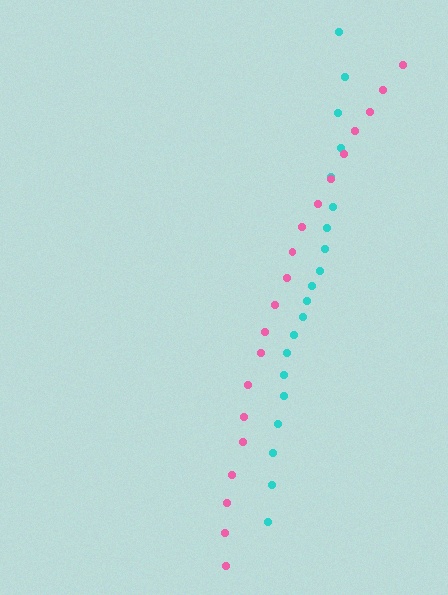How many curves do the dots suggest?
There are 2 distinct paths.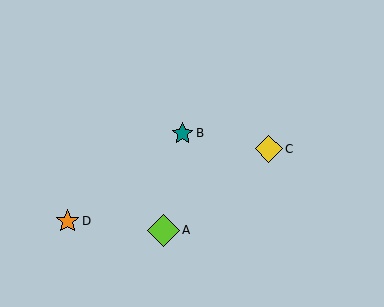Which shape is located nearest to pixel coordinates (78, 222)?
The orange star (labeled D) at (68, 221) is nearest to that location.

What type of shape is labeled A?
Shape A is a lime diamond.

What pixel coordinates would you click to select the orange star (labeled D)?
Click at (68, 221) to select the orange star D.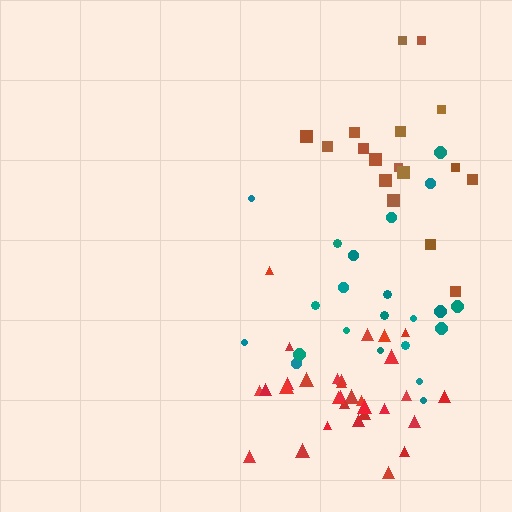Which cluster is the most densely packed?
Red.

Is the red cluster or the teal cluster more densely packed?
Red.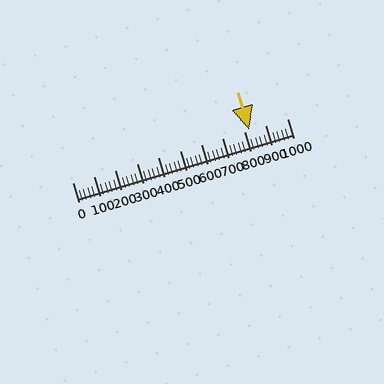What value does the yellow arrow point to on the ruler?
The yellow arrow points to approximately 824.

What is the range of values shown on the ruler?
The ruler shows values from 0 to 1000.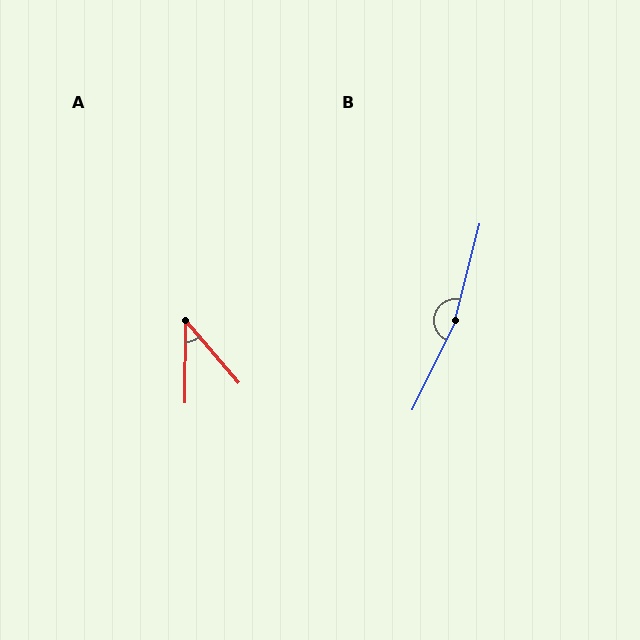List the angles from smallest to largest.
A (41°), B (168°).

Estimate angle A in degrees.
Approximately 41 degrees.